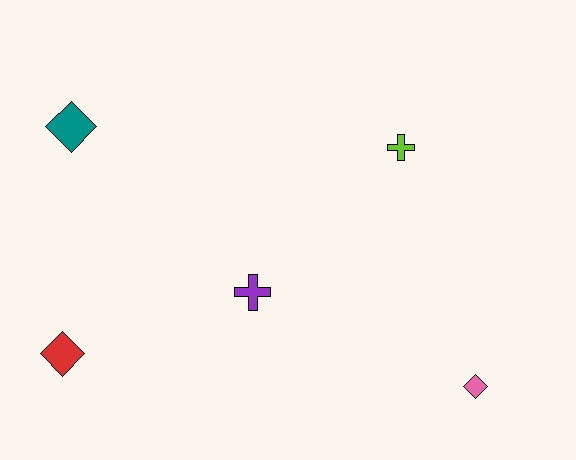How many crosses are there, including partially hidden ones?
There are 2 crosses.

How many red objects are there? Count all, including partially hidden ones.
There is 1 red object.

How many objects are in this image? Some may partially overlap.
There are 5 objects.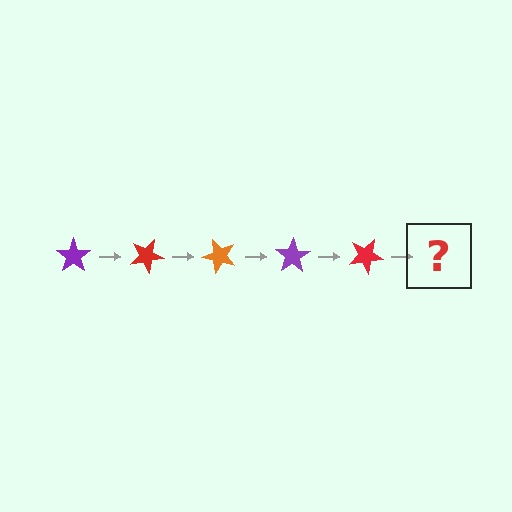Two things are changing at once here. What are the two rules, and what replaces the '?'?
The two rules are that it rotates 25 degrees each step and the color cycles through purple, red, and orange. The '?' should be an orange star, rotated 125 degrees from the start.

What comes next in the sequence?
The next element should be an orange star, rotated 125 degrees from the start.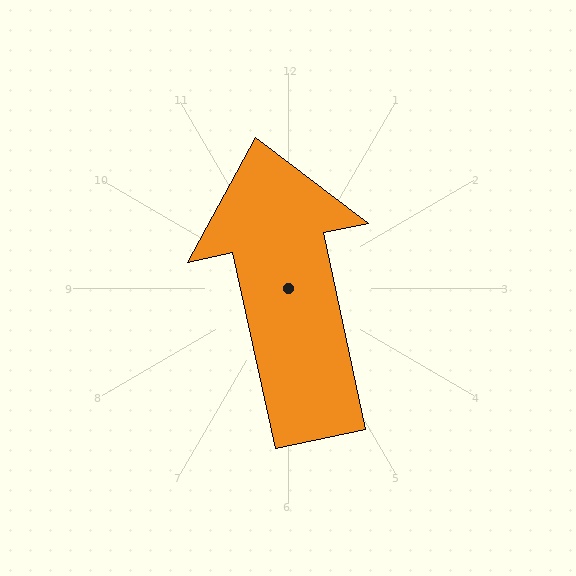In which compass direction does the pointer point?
North.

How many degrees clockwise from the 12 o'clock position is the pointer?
Approximately 348 degrees.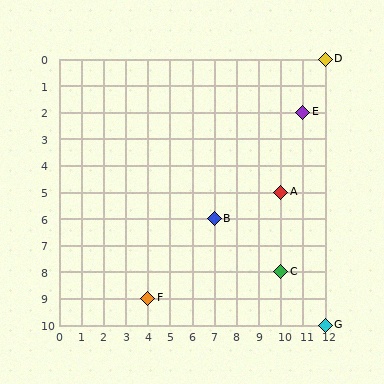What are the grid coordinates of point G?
Point G is at grid coordinates (12, 10).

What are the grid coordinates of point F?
Point F is at grid coordinates (4, 9).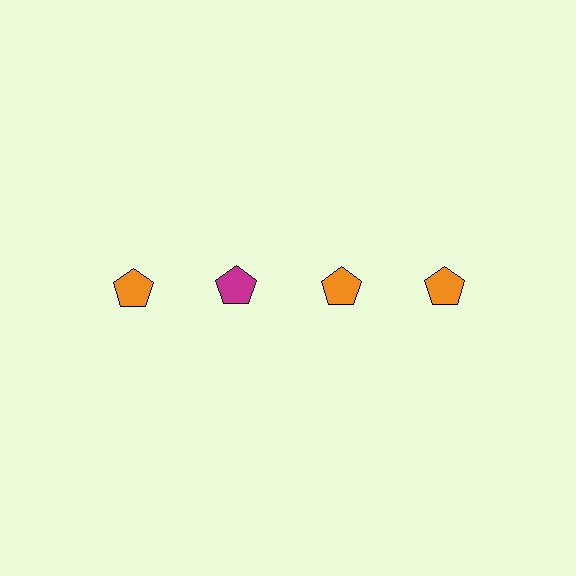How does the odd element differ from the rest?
It has a different color: magenta instead of orange.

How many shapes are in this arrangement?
There are 4 shapes arranged in a grid pattern.